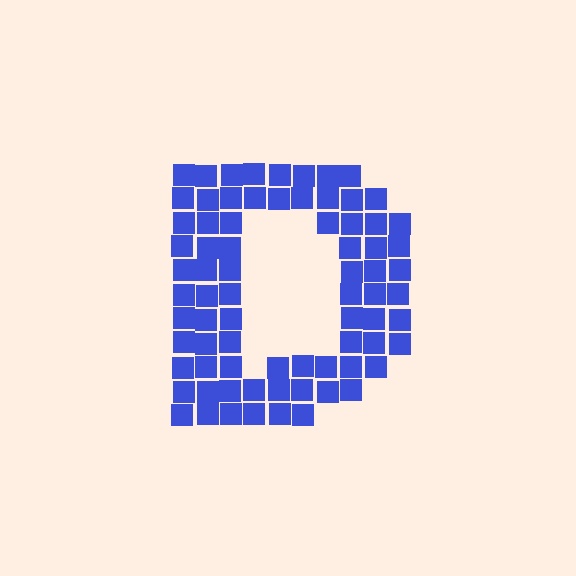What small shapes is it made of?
It is made of small squares.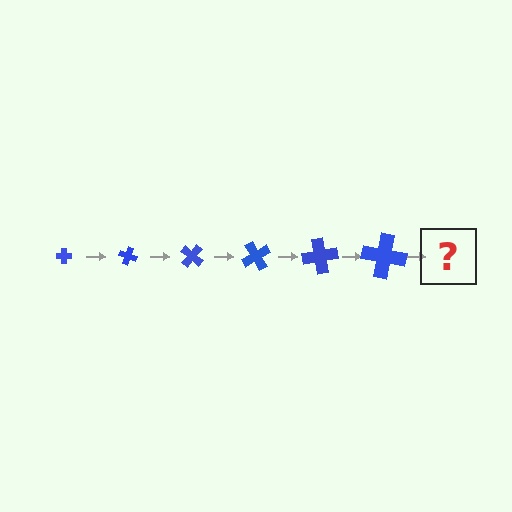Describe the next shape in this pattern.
It should be a cross, larger than the previous one and rotated 120 degrees from the start.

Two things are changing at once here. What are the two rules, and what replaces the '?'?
The two rules are that the cross grows larger each step and it rotates 20 degrees each step. The '?' should be a cross, larger than the previous one and rotated 120 degrees from the start.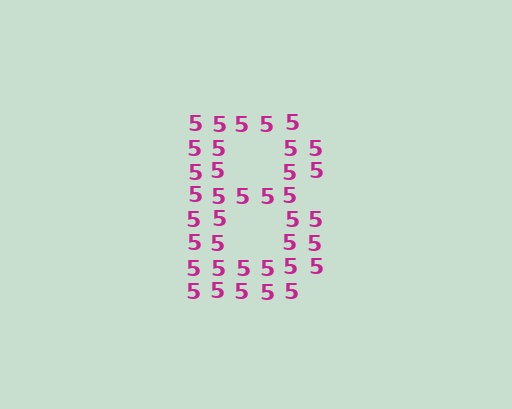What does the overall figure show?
The overall figure shows the letter B.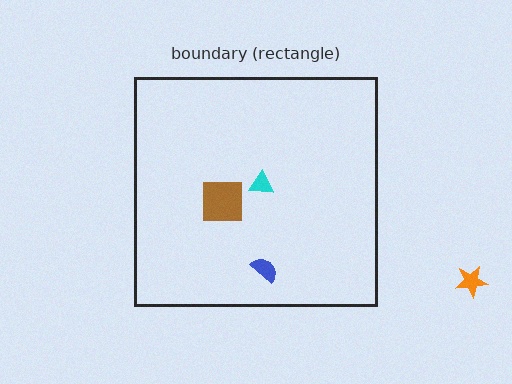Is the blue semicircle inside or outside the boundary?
Inside.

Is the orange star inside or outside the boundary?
Outside.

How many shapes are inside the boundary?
3 inside, 1 outside.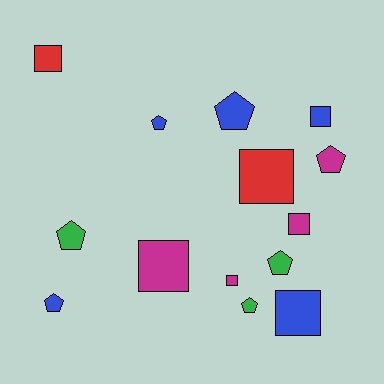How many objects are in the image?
There are 14 objects.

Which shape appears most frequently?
Pentagon, with 7 objects.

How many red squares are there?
There are 2 red squares.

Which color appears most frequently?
Blue, with 5 objects.